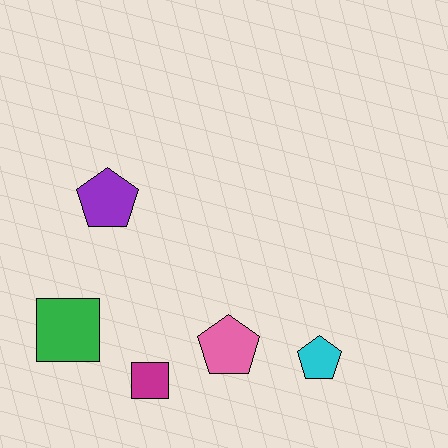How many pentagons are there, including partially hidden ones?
There are 3 pentagons.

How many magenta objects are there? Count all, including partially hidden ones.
There is 1 magenta object.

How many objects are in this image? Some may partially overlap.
There are 5 objects.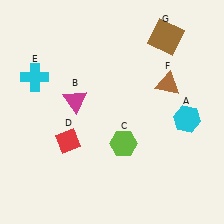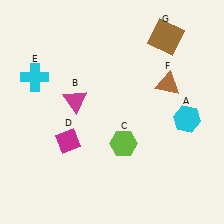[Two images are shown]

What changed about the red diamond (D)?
In Image 1, D is red. In Image 2, it changed to magenta.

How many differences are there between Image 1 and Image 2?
There is 1 difference between the two images.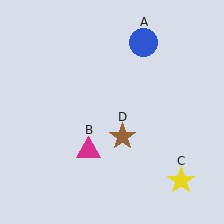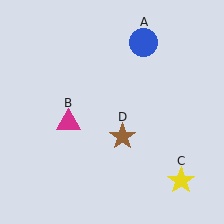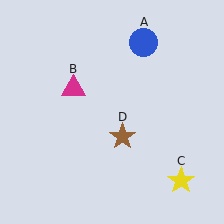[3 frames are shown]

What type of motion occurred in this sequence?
The magenta triangle (object B) rotated clockwise around the center of the scene.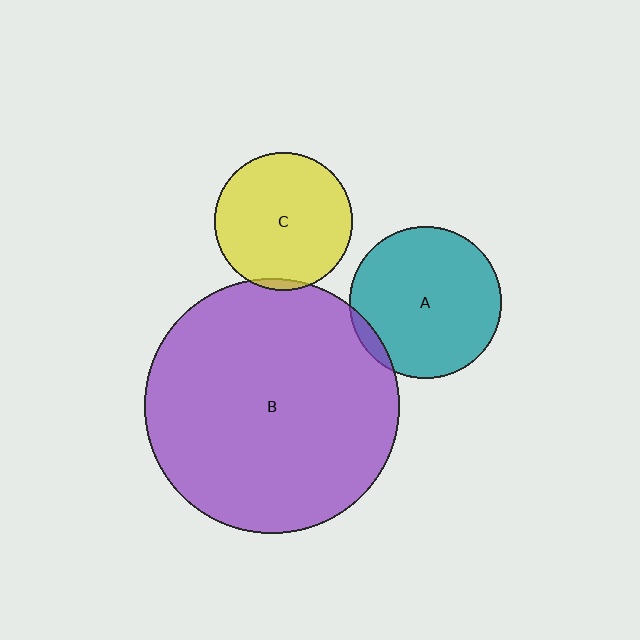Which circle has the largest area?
Circle B (purple).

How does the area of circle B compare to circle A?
Approximately 2.8 times.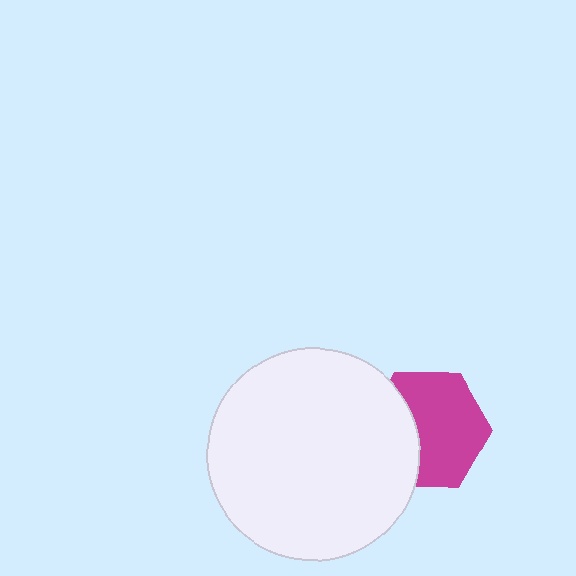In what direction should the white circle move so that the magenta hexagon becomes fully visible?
The white circle should move left. That is the shortest direction to clear the overlap and leave the magenta hexagon fully visible.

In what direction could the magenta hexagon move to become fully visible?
The magenta hexagon could move right. That would shift it out from behind the white circle entirely.